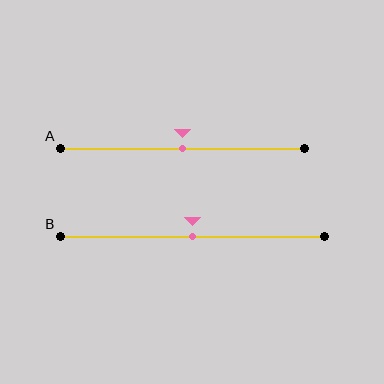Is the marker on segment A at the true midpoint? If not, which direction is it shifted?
Yes, the marker on segment A is at the true midpoint.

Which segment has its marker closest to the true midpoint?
Segment A has its marker closest to the true midpoint.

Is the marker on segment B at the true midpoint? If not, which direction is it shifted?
Yes, the marker on segment B is at the true midpoint.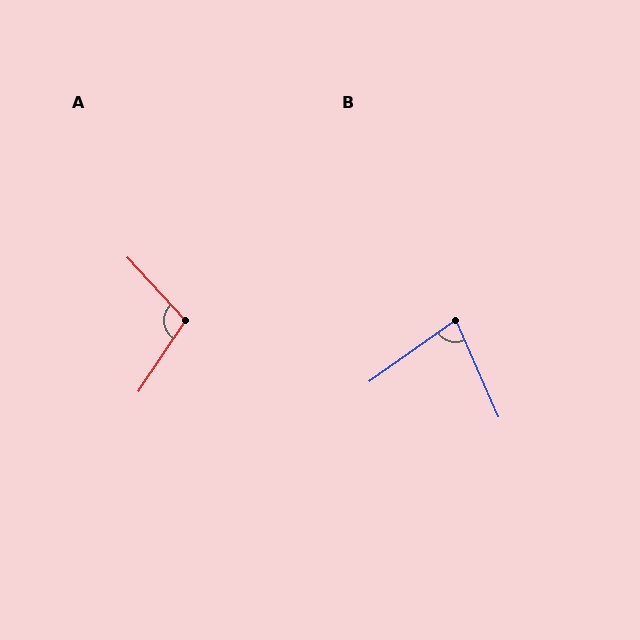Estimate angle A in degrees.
Approximately 104 degrees.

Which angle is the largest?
A, at approximately 104 degrees.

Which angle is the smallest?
B, at approximately 79 degrees.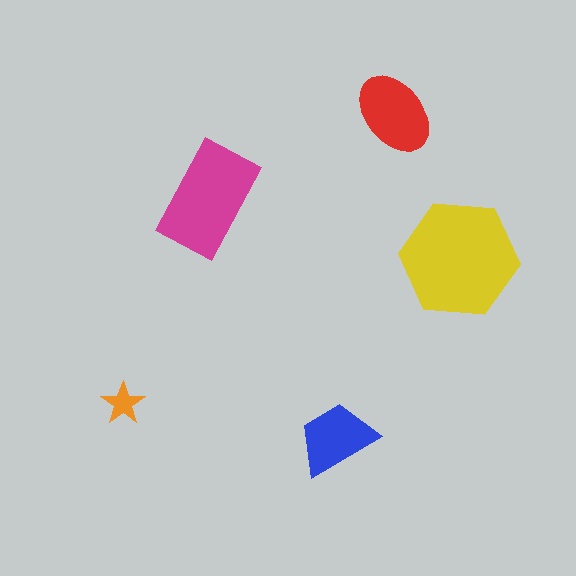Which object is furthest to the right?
The yellow hexagon is rightmost.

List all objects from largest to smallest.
The yellow hexagon, the magenta rectangle, the red ellipse, the blue trapezoid, the orange star.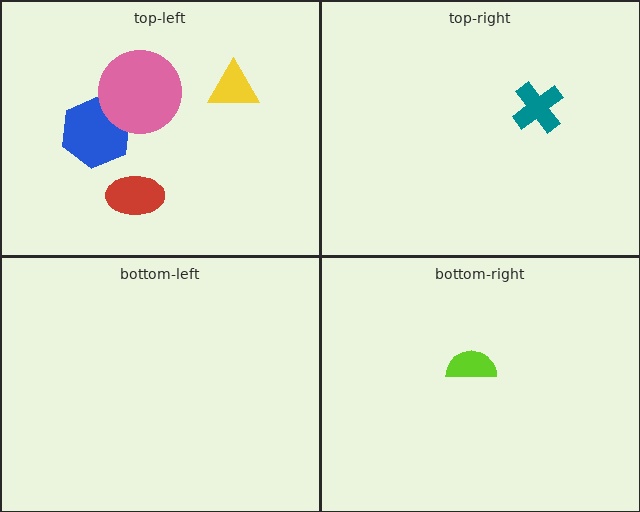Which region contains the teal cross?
The top-right region.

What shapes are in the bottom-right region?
The lime semicircle.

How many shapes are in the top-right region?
1.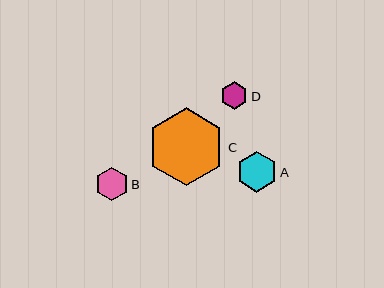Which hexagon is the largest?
Hexagon C is the largest with a size of approximately 78 pixels.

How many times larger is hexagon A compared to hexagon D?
Hexagon A is approximately 1.5 times the size of hexagon D.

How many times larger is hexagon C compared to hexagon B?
Hexagon C is approximately 2.4 times the size of hexagon B.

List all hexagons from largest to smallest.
From largest to smallest: C, A, B, D.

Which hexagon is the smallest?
Hexagon D is the smallest with a size of approximately 27 pixels.